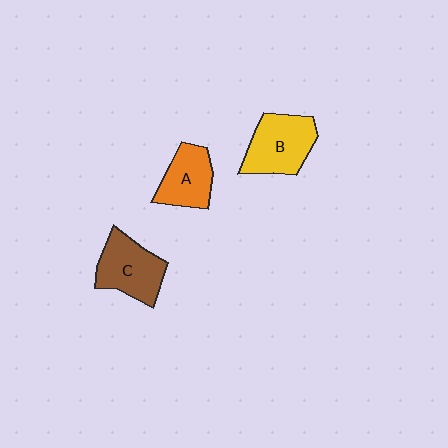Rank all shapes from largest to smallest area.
From largest to smallest: B (yellow), C (brown), A (orange).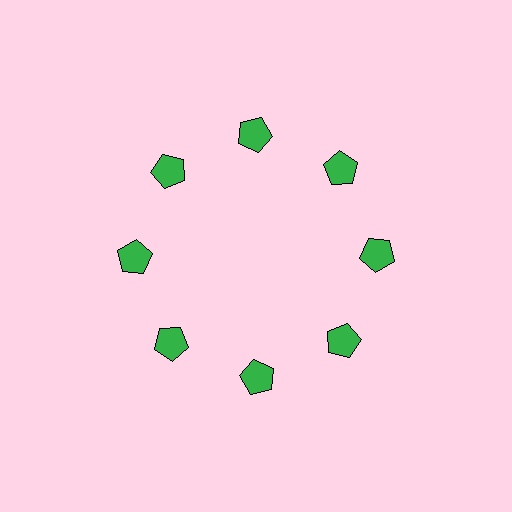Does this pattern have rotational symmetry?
Yes, this pattern has 8-fold rotational symmetry. It looks the same after rotating 45 degrees around the center.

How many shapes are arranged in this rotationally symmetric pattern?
There are 8 shapes, arranged in 8 groups of 1.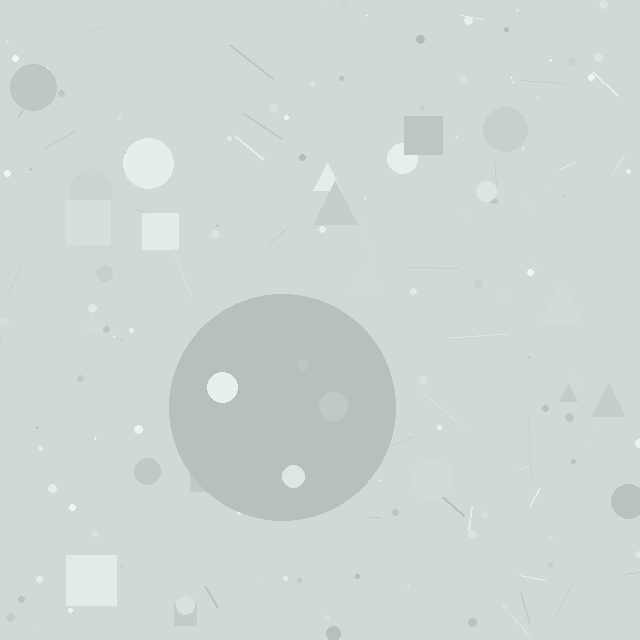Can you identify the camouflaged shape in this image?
The camouflaged shape is a circle.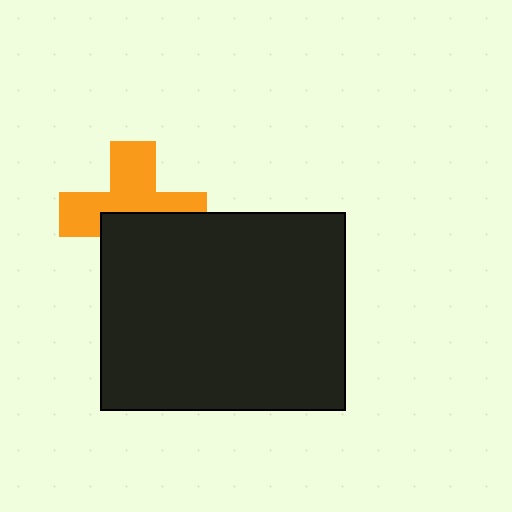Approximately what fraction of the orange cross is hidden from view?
Roughly 45% of the orange cross is hidden behind the black rectangle.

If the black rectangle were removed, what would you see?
You would see the complete orange cross.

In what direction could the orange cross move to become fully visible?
The orange cross could move up. That would shift it out from behind the black rectangle entirely.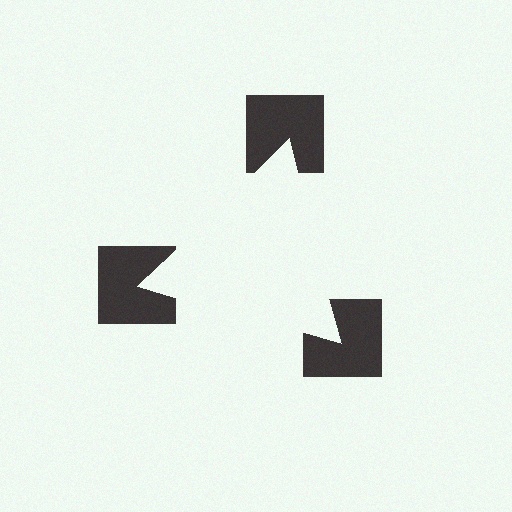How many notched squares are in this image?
There are 3 — one at each vertex of the illusory triangle.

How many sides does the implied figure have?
3 sides.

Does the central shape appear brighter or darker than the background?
It typically appears slightly brighter than the background, even though no actual brightness change is drawn.